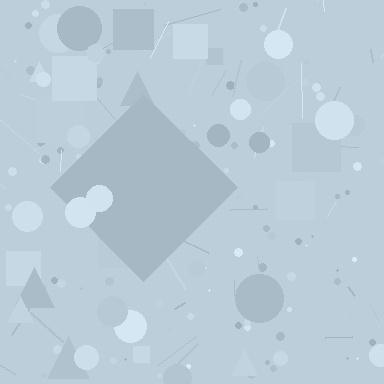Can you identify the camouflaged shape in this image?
The camouflaged shape is a diamond.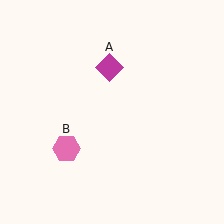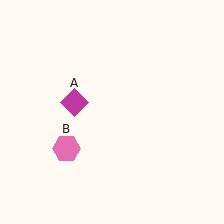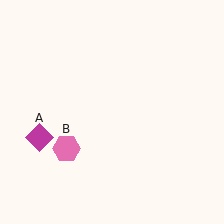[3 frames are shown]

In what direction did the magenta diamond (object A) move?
The magenta diamond (object A) moved down and to the left.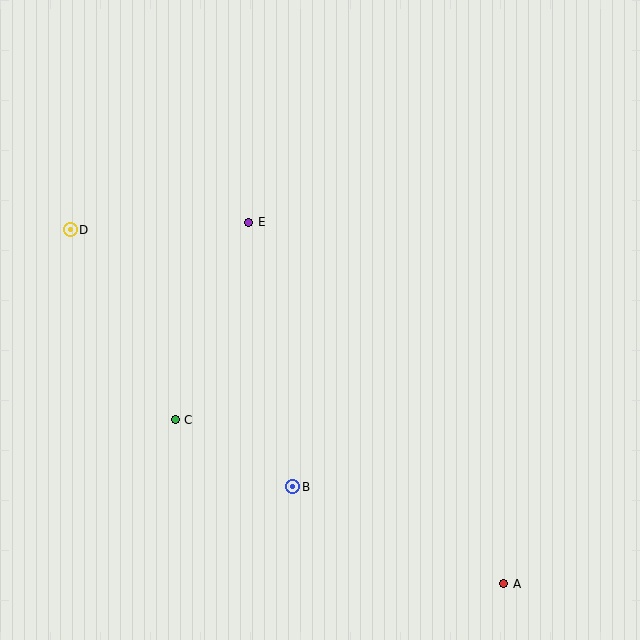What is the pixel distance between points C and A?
The distance between C and A is 367 pixels.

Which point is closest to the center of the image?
Point E at (249, 222) is closest to the center.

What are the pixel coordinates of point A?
Point A is at (504, 584).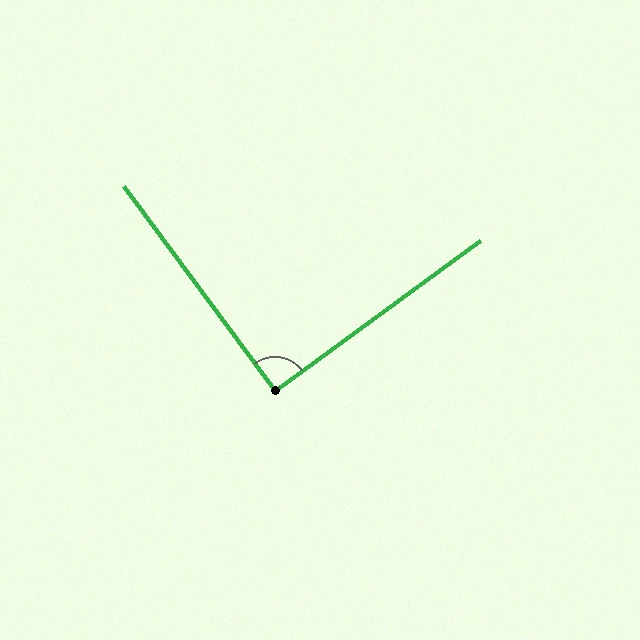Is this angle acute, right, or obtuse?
It is approximately a right angle.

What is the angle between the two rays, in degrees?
Approximately 90 degrees.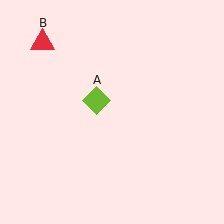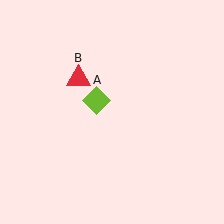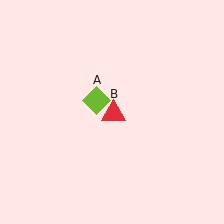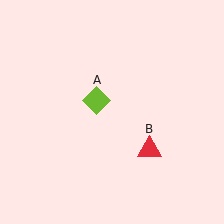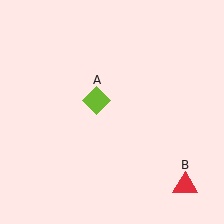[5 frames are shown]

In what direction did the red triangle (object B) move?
The red triangle (object B) moved down and to the right.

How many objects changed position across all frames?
1 object changed position: red triangle (object B).